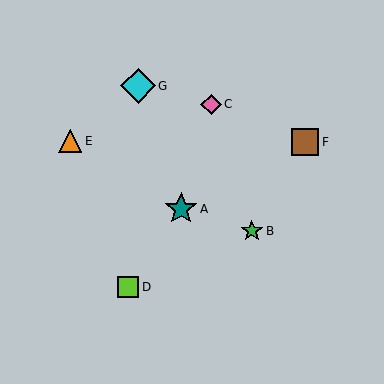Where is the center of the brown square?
The center of the brown square is at (305, 142).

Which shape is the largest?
The cyan diamond (labeled G) is the largest.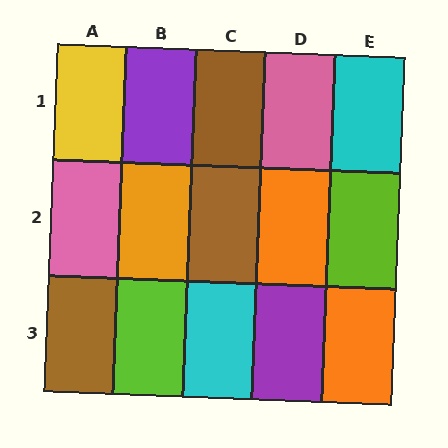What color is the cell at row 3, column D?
Purple.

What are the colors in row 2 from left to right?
Pink, orange, brown, orange, lime.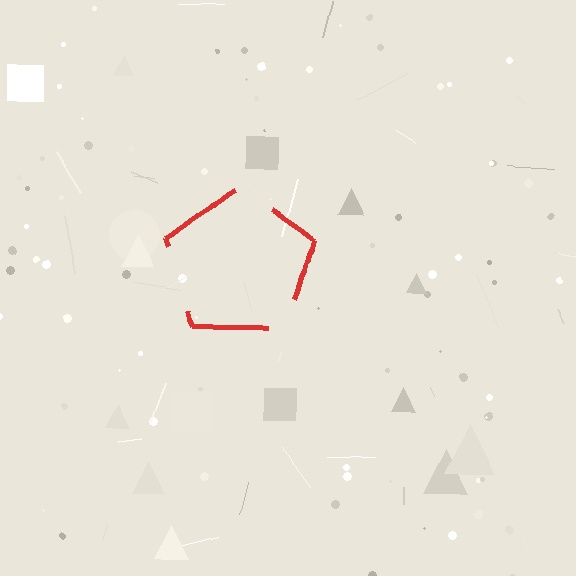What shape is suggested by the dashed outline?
The dashed outline suggests a pentagon.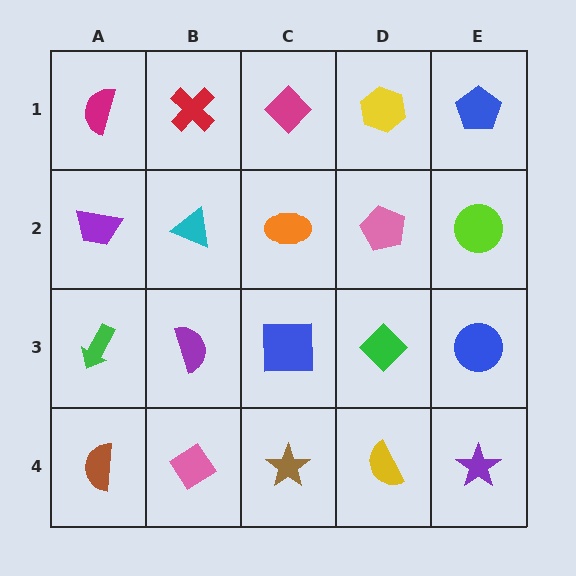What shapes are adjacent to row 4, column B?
A purple semicircle (row 3, column B), a brown semicircle (row 4, column A), a brown star (row 4, column C).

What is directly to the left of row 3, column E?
A green diamond.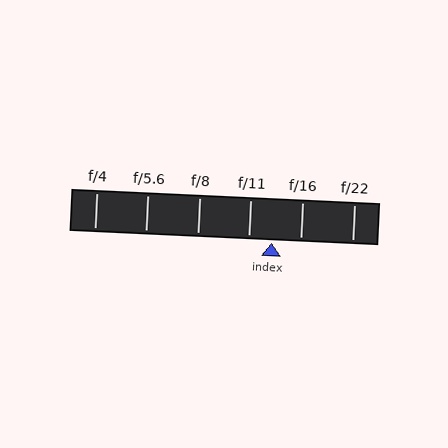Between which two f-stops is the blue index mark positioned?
The index mark is between f/11 and f/16.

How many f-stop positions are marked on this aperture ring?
There are 6 f-stop positions marked.